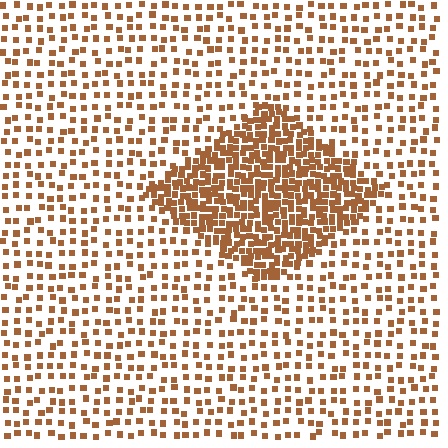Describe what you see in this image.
The image contains small brown elements arranged at two different densities. A diamond-shaped region is visible where the elements are more densely packed than the surrounding area.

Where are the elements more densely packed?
The elements are more densely packed inside the diamond boundary.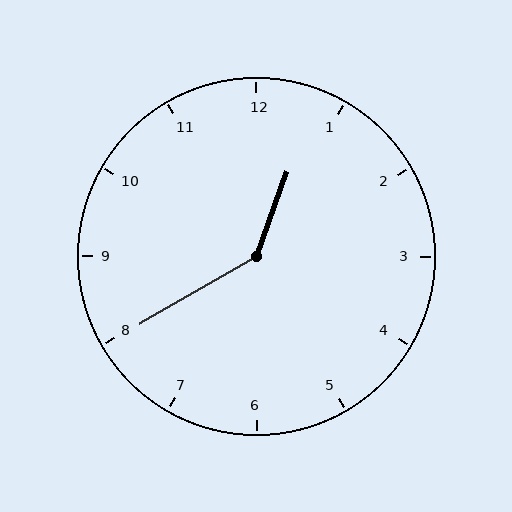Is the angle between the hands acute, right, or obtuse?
It is obtuse.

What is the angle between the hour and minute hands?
Approximately 140 degrees.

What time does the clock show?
12:40.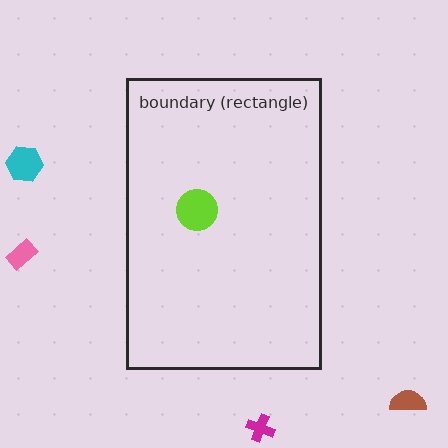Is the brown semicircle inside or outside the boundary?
Outside.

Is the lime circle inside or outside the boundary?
Inside.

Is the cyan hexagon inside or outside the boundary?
Outside.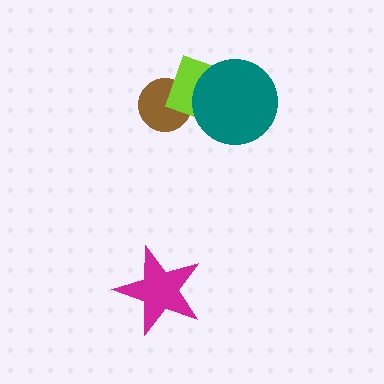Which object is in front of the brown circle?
The lime diamond is in front of the brown circle.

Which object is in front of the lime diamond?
The teal circle is in front of the lime diamond.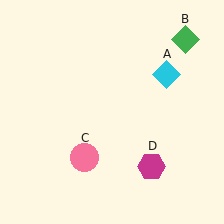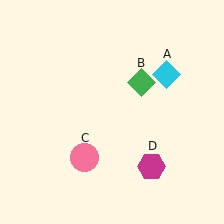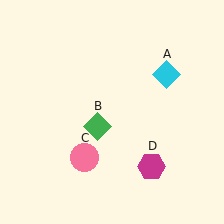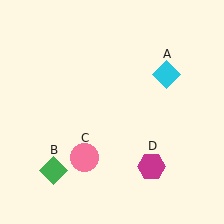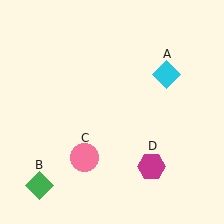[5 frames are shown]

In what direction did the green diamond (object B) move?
The green diamond (object B) moved down and to the left.